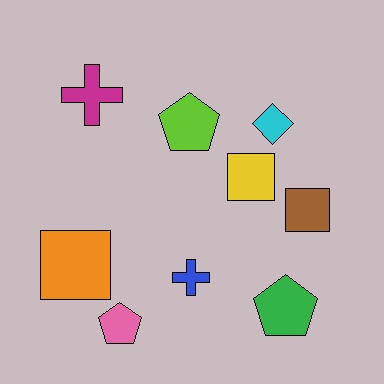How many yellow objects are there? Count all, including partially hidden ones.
There is 1 yellow object.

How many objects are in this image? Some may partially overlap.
There are 9 objects.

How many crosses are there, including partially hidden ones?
There are 2 crosses.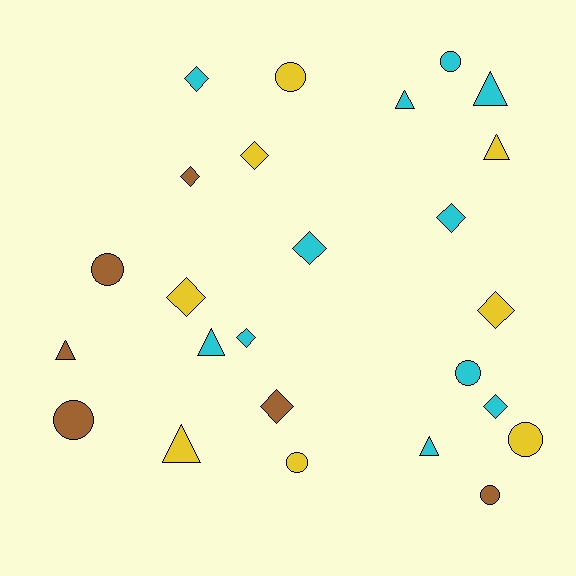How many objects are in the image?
There are 25 objects.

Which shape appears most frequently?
Diamond, with 10 objects.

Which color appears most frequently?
Cyan, with 11 objects.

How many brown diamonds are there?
There are 2 brown diamonds.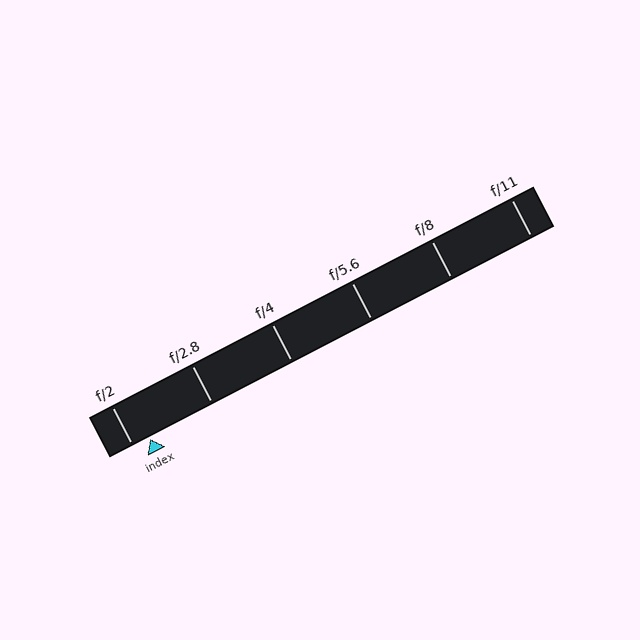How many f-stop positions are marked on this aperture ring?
There are 6 f-stop positions marked.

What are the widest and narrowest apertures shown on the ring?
The widest aperture shown is f/2 and the narrowest is f/11.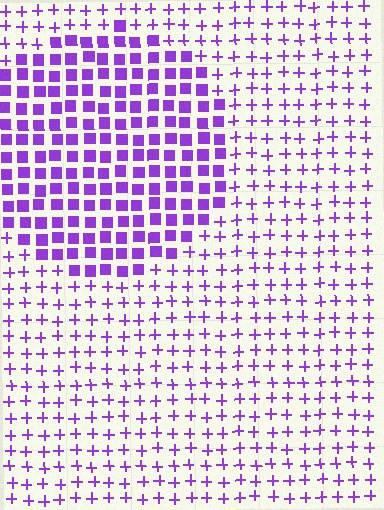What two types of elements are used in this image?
The image uses squares inside the circle region and plus signs outside it.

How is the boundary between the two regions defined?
The boundary is defined by a change in element shape: squares inside vs. plus signs outside. All elements share the same color and spacing.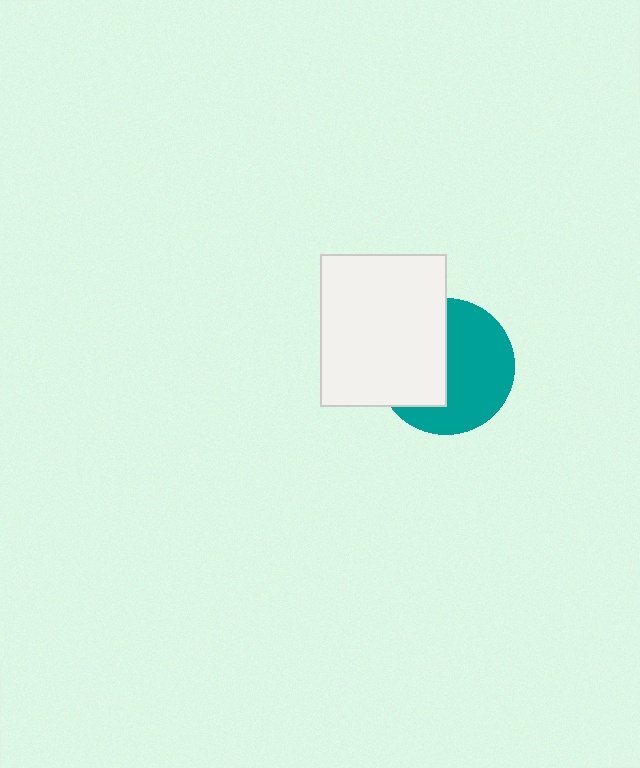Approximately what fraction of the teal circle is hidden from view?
Roughly 44% of the teal circle is hidden behind the white rectangle.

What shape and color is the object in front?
The object in front is a white rectangle.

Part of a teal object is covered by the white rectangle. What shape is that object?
It is a circle.